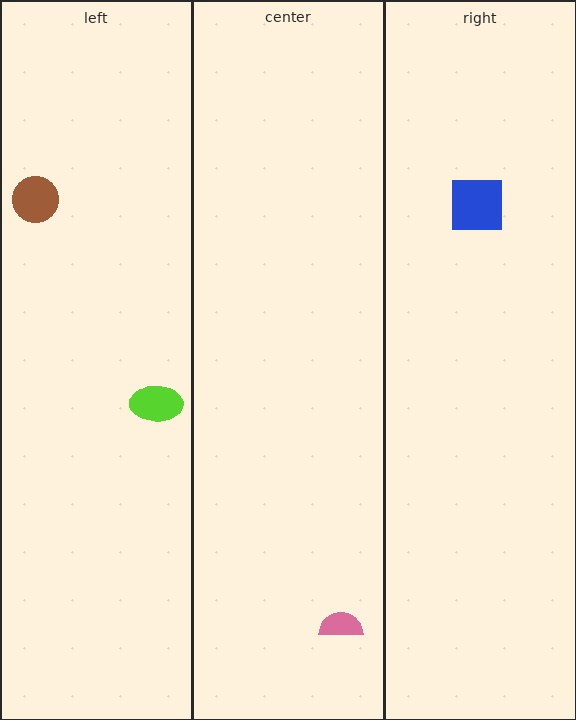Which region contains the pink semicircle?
The center region.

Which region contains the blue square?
The right region.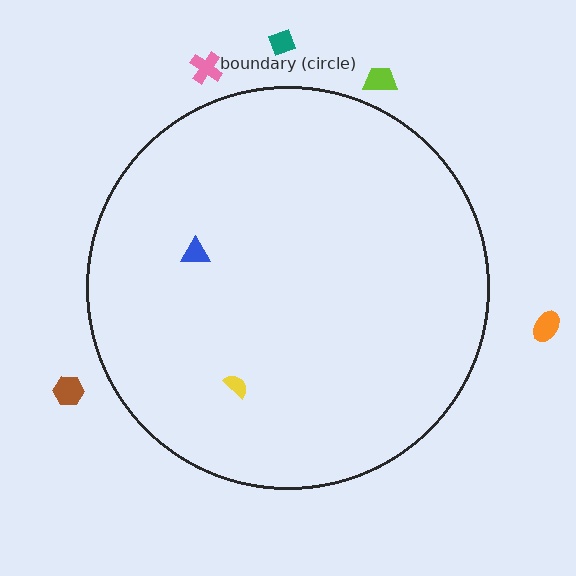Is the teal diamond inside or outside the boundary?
Outside.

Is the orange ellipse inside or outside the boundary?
Outside.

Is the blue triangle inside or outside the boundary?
Inside.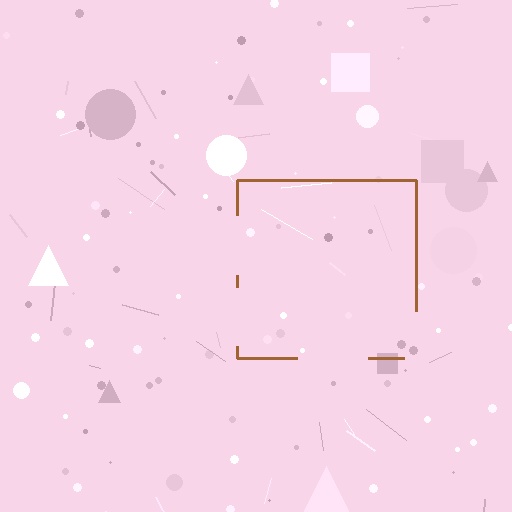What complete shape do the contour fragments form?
The contour fragments form a square.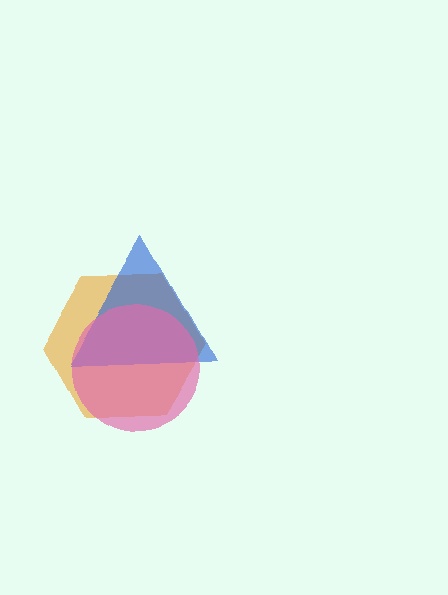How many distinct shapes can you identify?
There are 3 distinct shapes: an orange hexagon, a blue triangle, a pink circle.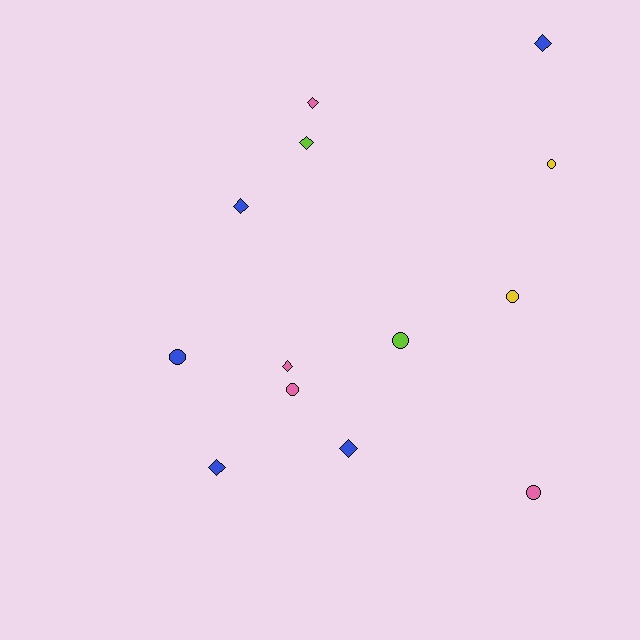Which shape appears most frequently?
Diamond, with 7 objects.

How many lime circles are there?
There is 1 lime circle.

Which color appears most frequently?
Blue, with 5 objects.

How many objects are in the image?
There are 13 objects.